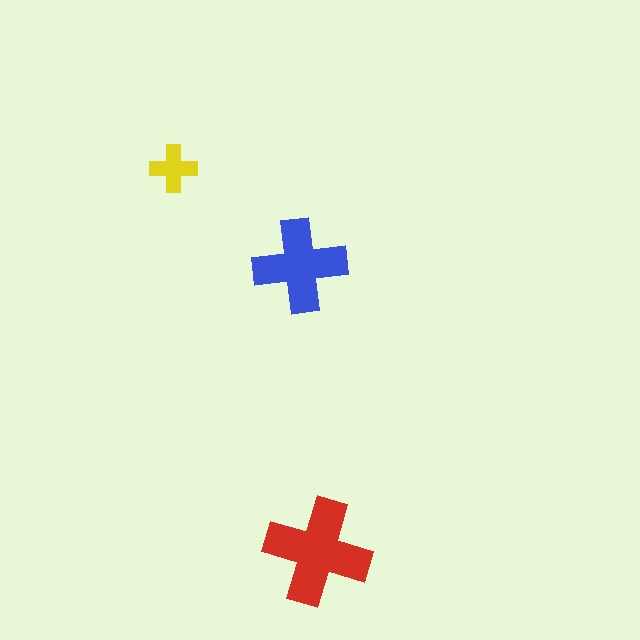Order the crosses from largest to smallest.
the red one, the blue one, the yellow one.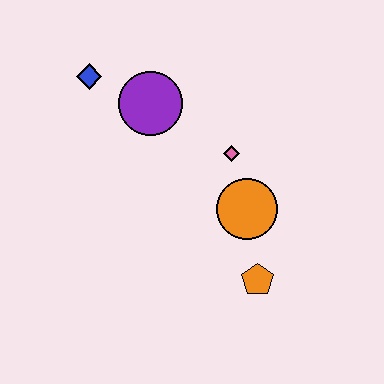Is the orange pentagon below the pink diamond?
Yes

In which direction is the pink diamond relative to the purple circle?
The pink diamond is to the right of the purple circle.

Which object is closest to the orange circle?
The pink diamond is closest to the orange circle.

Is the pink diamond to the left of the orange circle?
Yes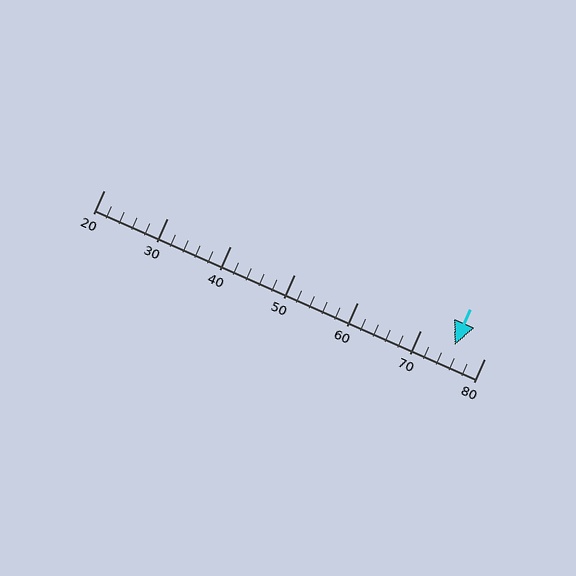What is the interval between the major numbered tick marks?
The major tick marks are spaced 10 units apart.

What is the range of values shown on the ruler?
The ruler shows values from 20 to 80.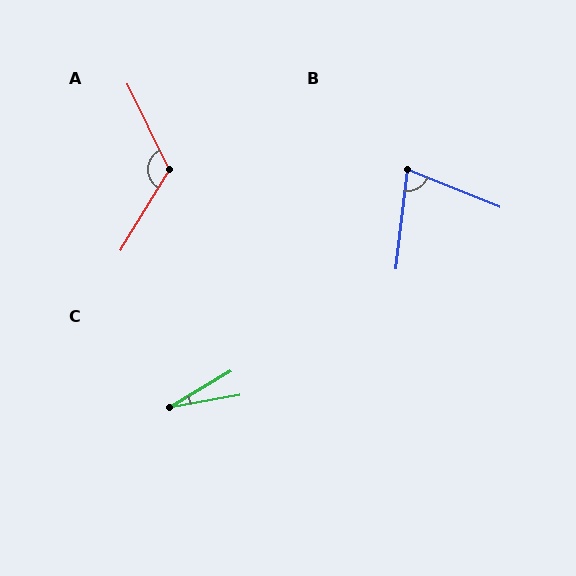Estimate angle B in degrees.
Approximately 75 degrees.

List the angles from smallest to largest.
C (21°), B (75°), A (123°).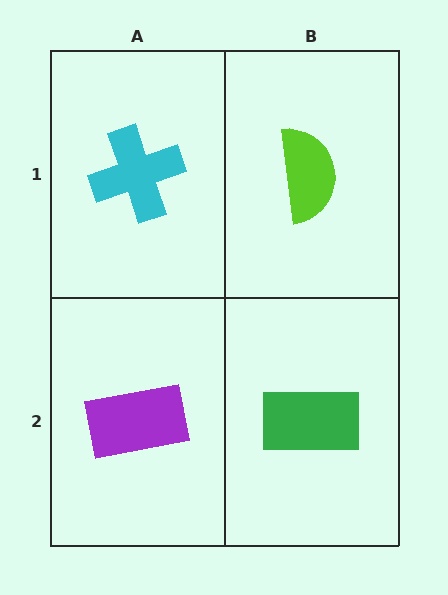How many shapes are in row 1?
2 shapes.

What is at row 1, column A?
A cyan cross.